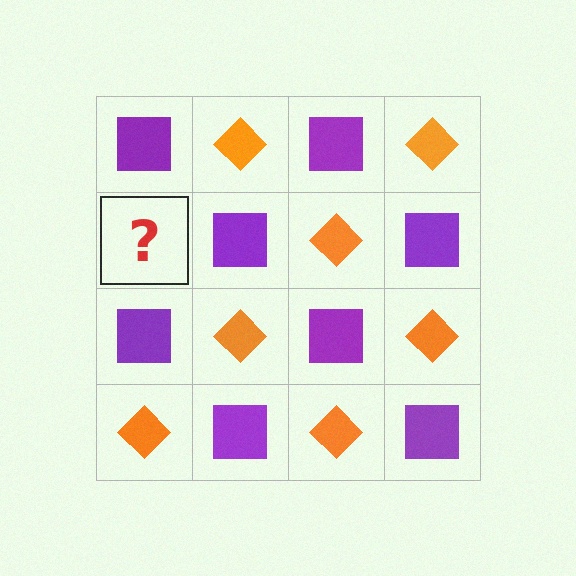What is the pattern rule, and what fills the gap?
The rule is that it alternates purple square and orange diamond in a checkerboard pattern. The gap should be filled with an orange diamond.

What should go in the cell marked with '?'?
The missing cell should contain an orange diamond.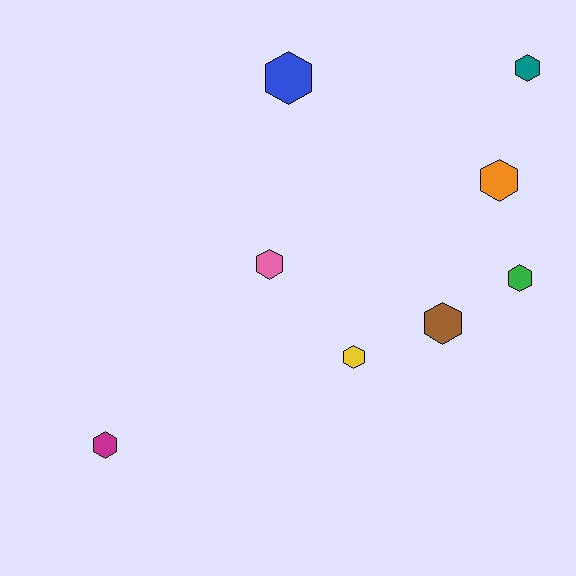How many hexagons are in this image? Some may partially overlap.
There are 8 hexagons.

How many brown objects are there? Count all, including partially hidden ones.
There is 1 brown object.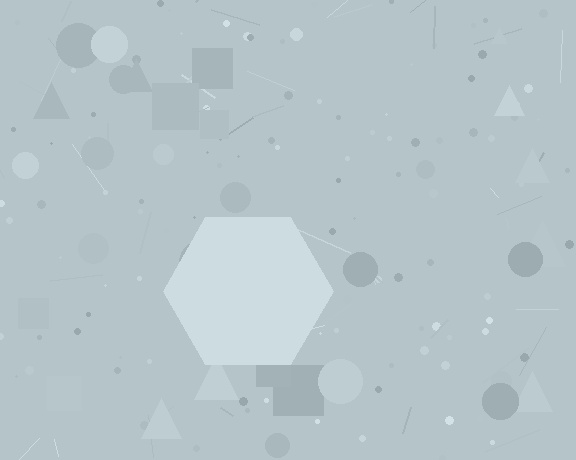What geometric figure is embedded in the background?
A hexagon is embedded in the background.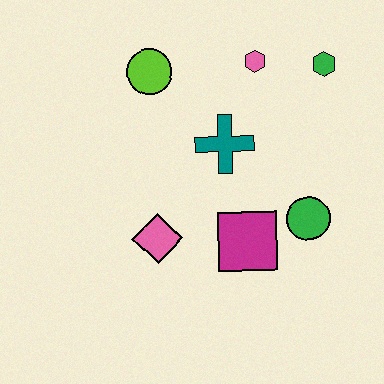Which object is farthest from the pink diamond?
The green hexagon is farthest from the pink diamond.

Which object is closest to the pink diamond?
The magenta square is closest to the pink diamond.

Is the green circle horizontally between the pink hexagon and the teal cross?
No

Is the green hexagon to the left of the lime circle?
No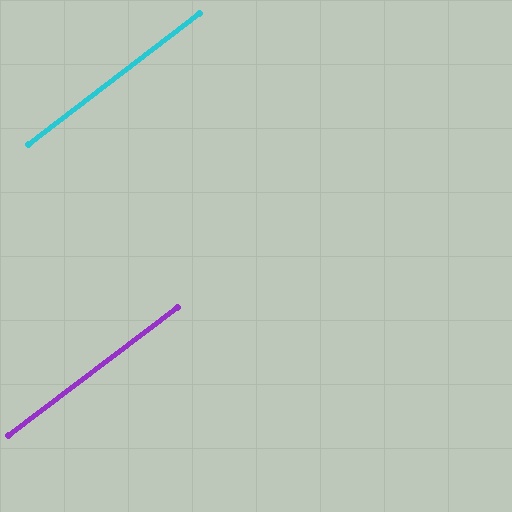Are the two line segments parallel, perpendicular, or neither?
Parallel — their directions differ by only 0.3°.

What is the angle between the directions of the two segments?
Approximately 0 degrees.